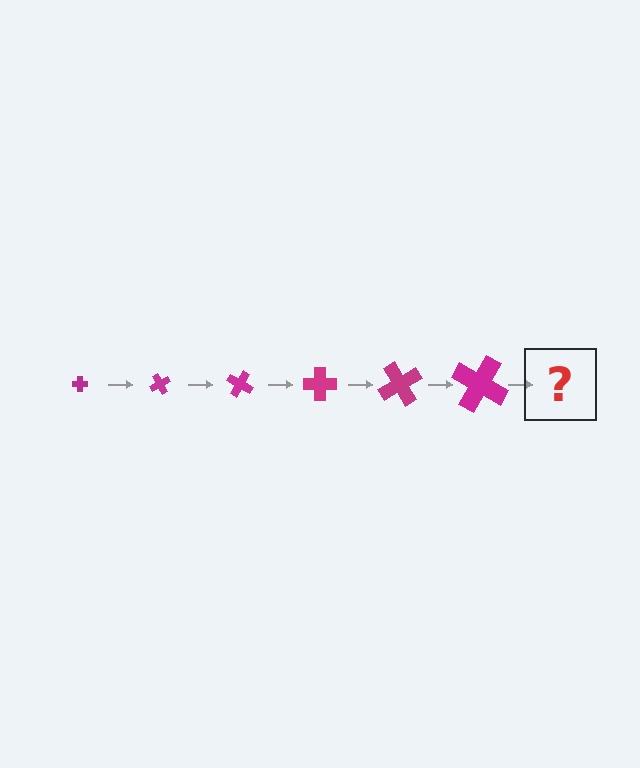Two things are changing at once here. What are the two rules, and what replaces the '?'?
The two rules are that the cross grows larger each step and it rotates 60 degrees each step. The '?' should be a cross, larger than the previous one and rotated 360 degrees from the start.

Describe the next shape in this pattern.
It should be a cross, larger than the previous one and rotated 360 degrees from the start.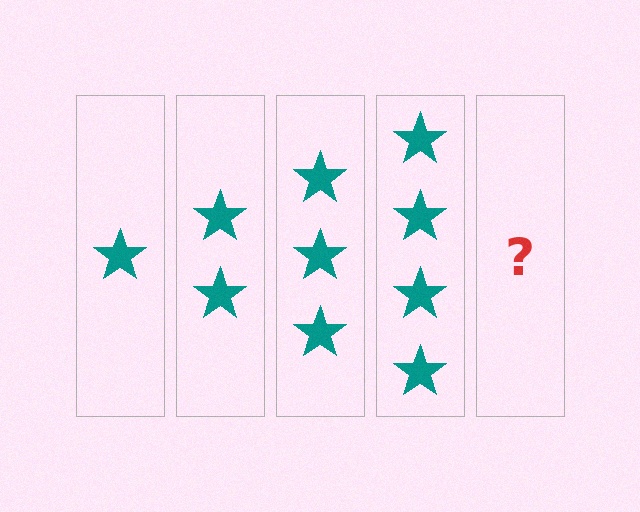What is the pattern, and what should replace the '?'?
The pattern is that each step adds one more star. The '?' should be 5 stars.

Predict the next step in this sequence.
The next step is 5 stars.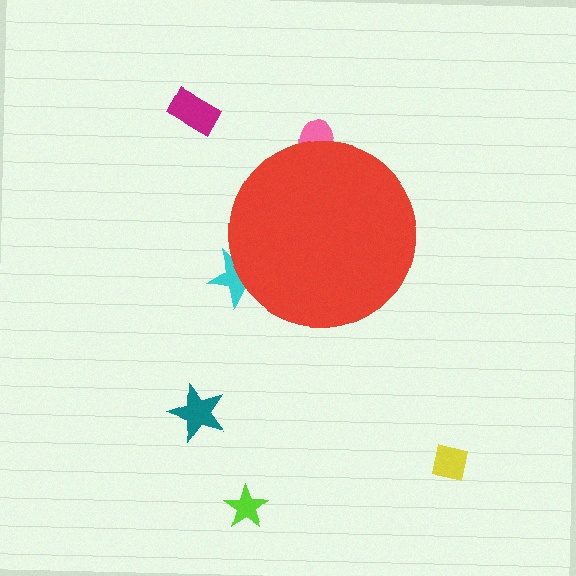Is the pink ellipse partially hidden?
Yes, the pink ellipse is partially hidden behind the red circle.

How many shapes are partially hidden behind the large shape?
2 shapes are partially hidden.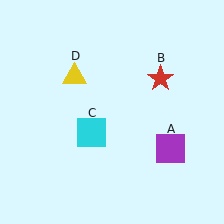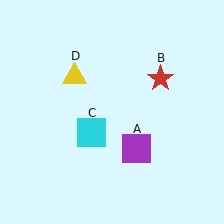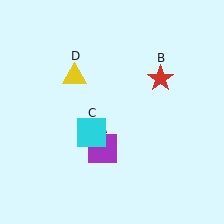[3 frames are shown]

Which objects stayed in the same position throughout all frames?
Red star (object B) and cyan square (object C) and yellow triangle (object D) remained stationary.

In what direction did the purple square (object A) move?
The purple square (object A) moved left.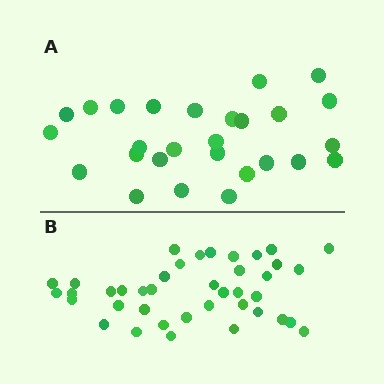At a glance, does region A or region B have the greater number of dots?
Region B (the bottom region) has more dots.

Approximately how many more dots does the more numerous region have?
Region B has approximately 15 more dots than region A.